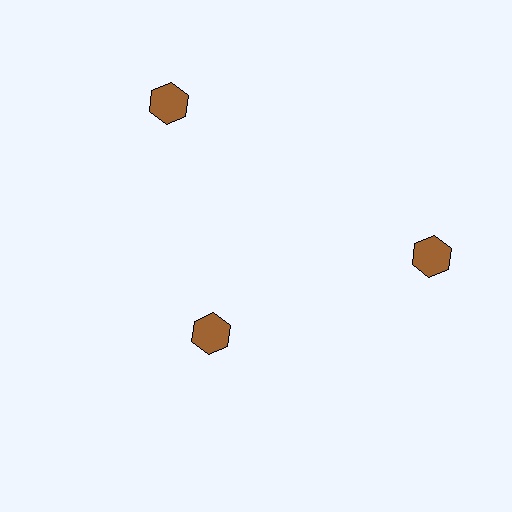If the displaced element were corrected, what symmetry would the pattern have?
It would have 3-fold rotational symmetry — the pattern would map onto itself every 120 degrees.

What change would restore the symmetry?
The symmetry would be restored by moving it outward, back onto the ring so that all 3 hexagons sit at equal angles and equal distance from the center.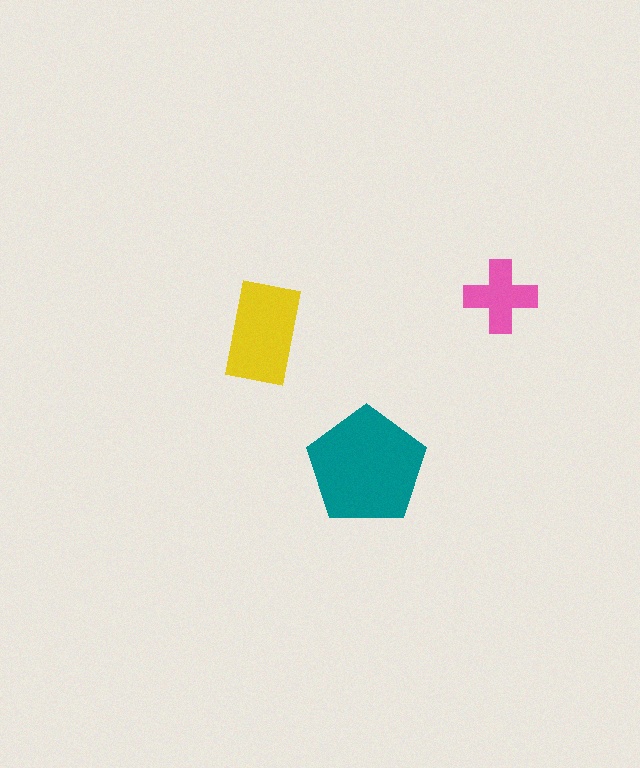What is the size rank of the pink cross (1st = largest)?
3rd.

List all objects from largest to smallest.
The teal pentagon, the yellow rectangle, the pink cross.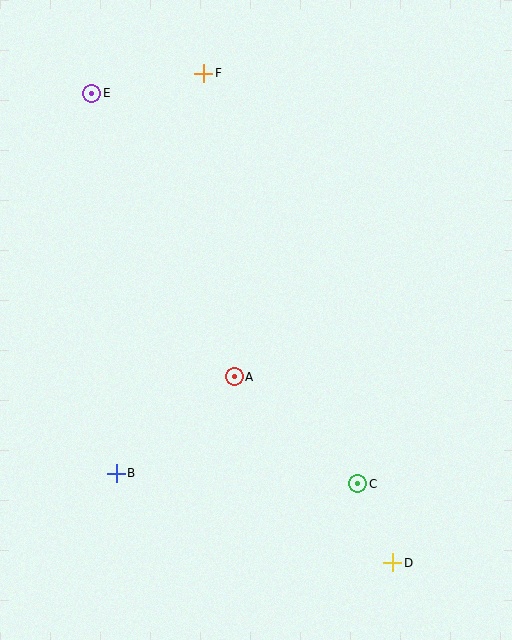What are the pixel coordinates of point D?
Point D is at (393, 563).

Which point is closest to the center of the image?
Point A at (234, 377) is closest to the center.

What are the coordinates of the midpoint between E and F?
The midpoint between E and F is at (148, 83).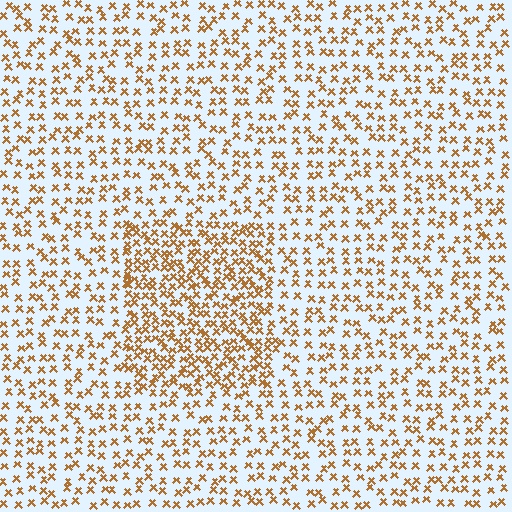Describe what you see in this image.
The image contains small brown elements arranged at two different densities. A rectangle-shaped region is visible where the elements are more densely packed than the surrounding area.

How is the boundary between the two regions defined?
The boundary is defined by a change in element density (approximately 1.9x ratio). All elements are the same color, size, and shape.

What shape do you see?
I see a rectangle.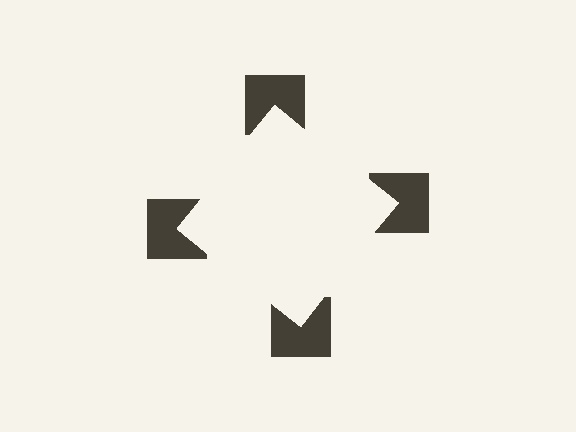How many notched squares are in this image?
There are 4 — one at each vertex of the illusory square.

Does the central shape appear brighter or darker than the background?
It typically appears slightly brighter than the background, even though no actual brightness change is drawn.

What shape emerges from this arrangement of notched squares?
An illusory square — its edges are inferred from the aligned wedge cuts in the notched squares, not physically drawn.